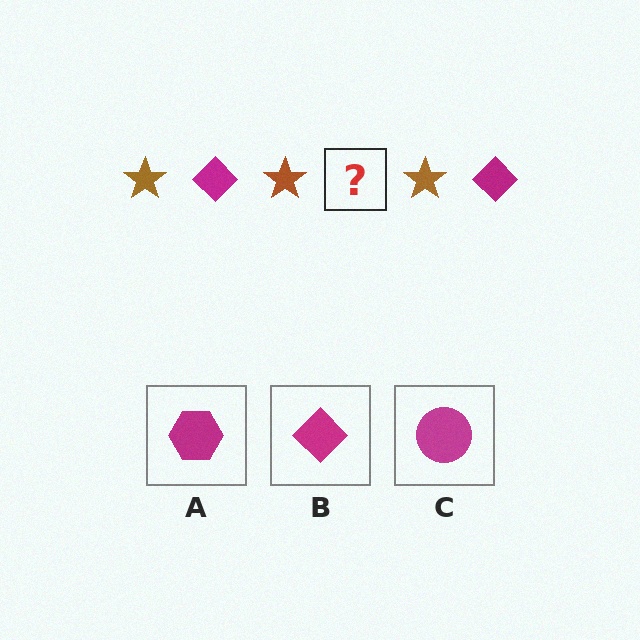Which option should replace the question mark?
Option B.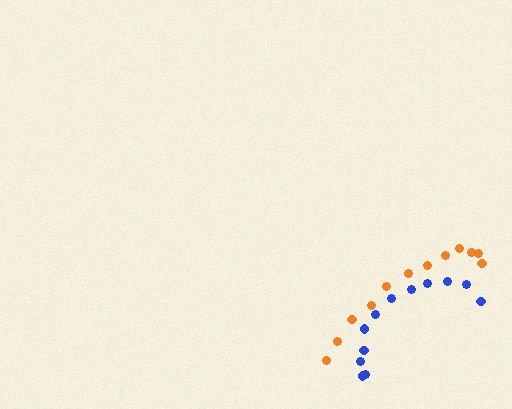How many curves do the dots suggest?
There are 2 distinct paths.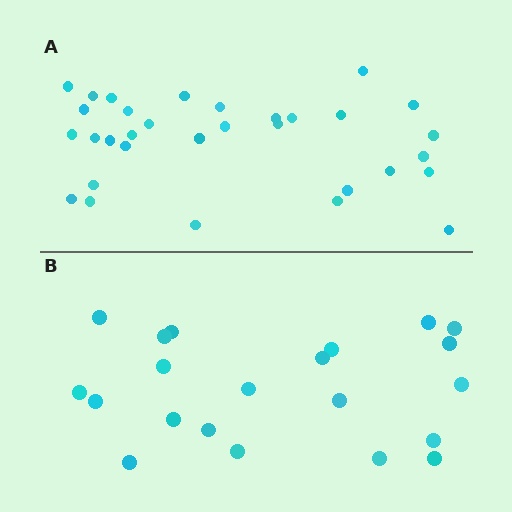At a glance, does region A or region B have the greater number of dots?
Region A (the top region) has more dots.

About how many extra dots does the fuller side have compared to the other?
Region A has roughly 12 or so more dots than region B.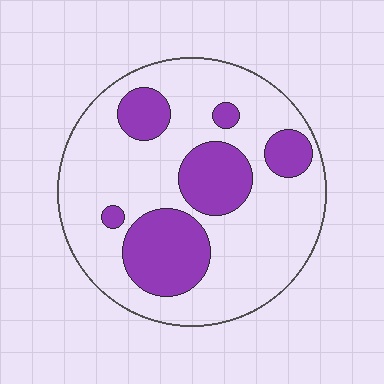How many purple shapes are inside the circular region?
6.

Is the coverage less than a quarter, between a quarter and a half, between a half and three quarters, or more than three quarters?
Between a quarter and a half.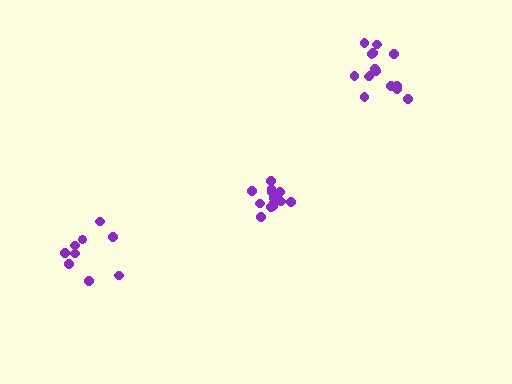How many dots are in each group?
Group 1: 13 dots, Group 2: 9 dots, Group 3: 15 dots (37 total).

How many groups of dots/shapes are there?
There are 3 groups.